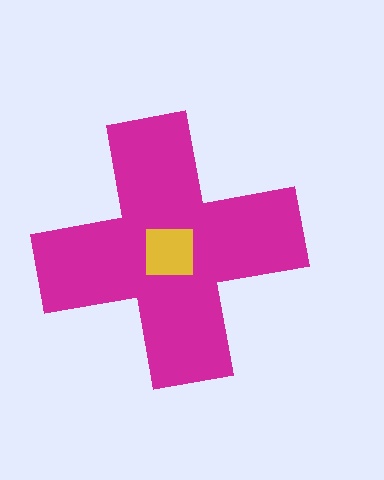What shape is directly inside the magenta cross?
The yellow square.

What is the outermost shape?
The magenta cross.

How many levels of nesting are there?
2.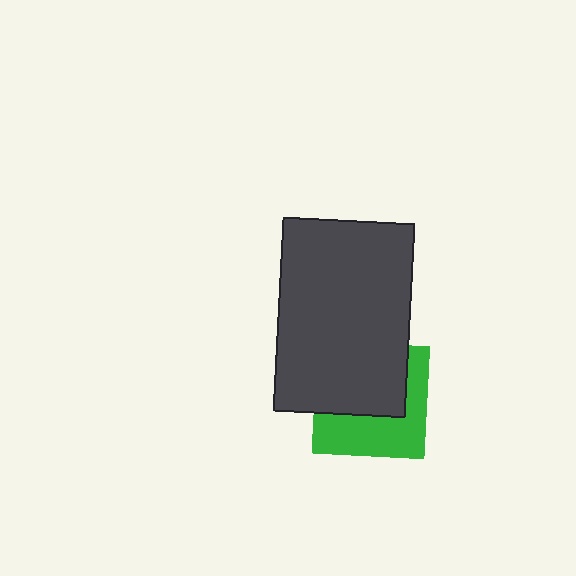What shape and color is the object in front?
The object in front is a dark gray rectangle.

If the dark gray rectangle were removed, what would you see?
You would see the complete green square.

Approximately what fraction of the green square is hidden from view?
Roughly 52% of the green square is hidden behind the dark gray rectangle.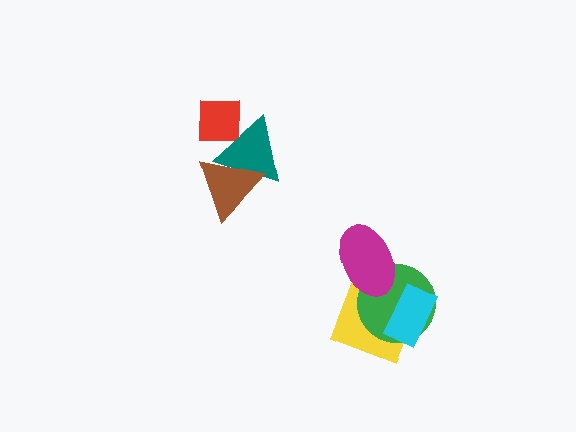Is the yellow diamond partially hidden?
Yes, it is partially covered by another shape.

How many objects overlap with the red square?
1 object overlaps with the red square.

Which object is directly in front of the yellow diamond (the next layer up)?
The green circle is directly in front of the yellow diamond.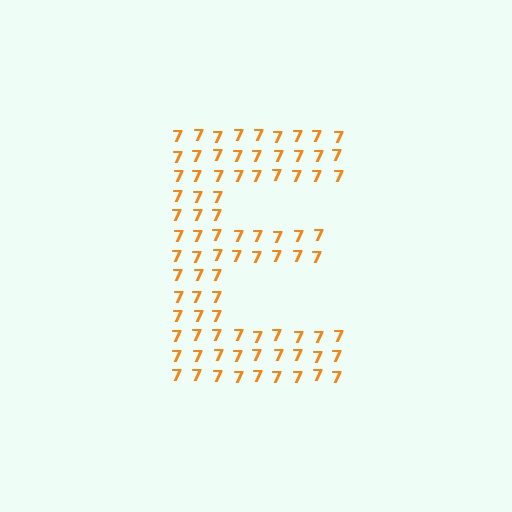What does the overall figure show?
The overall figure shows the letter E.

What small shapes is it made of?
It is made of small digit 7's.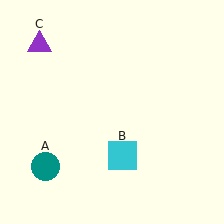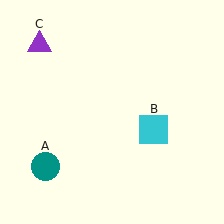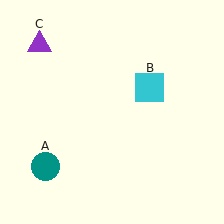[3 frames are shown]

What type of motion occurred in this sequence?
The cyan square (object B) rotated counterclockwise around the center of the scene.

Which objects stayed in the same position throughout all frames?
Teal circle (object A) and purple triangle (object C) remained stationary.